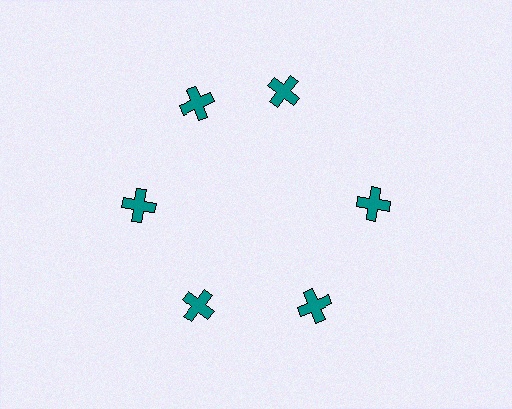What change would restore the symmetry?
The symmetry would be restored by rotating it back into even spacing with its neighbors so that all 6 crosses sit at equal angles and equal distance from the center.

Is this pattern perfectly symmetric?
No. The 6 teal crosses are arranged in a ring, but one element near the 1 o'clock position is rotated out of alignment along the ring, breaking the 6-fold rotational symmetry.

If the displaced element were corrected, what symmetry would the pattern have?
It would have 6-fold rotational symmetry — the pattern would map onto itself every 60 degrees.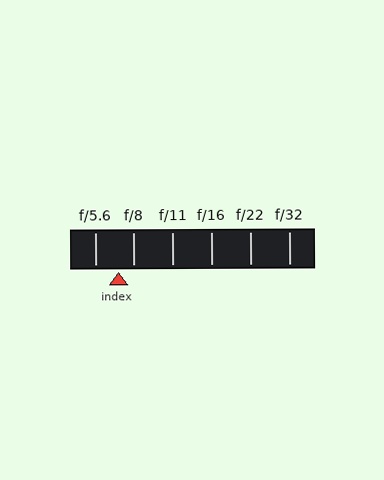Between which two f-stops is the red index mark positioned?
The index mark is between f/5.6 and f/8.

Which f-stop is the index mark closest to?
The index mark is closest to f/8.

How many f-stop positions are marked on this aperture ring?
There are 6 f-stop positions marked.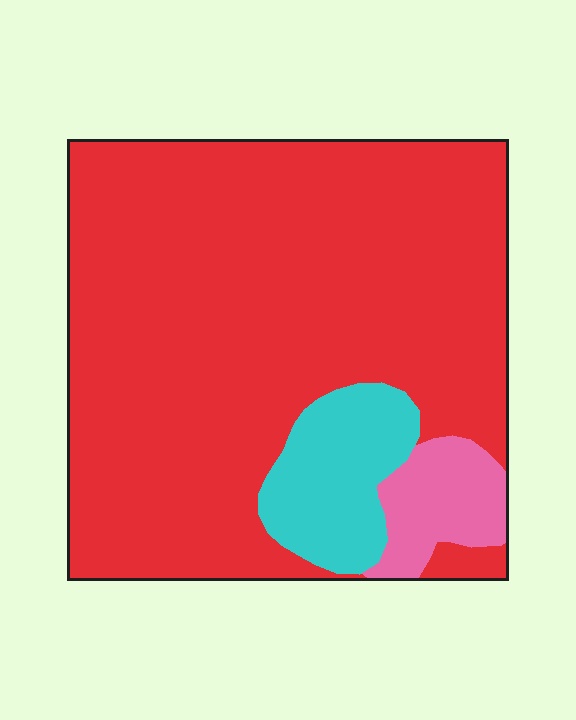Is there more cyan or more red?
Red.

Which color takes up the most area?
Red, at roughly 80%.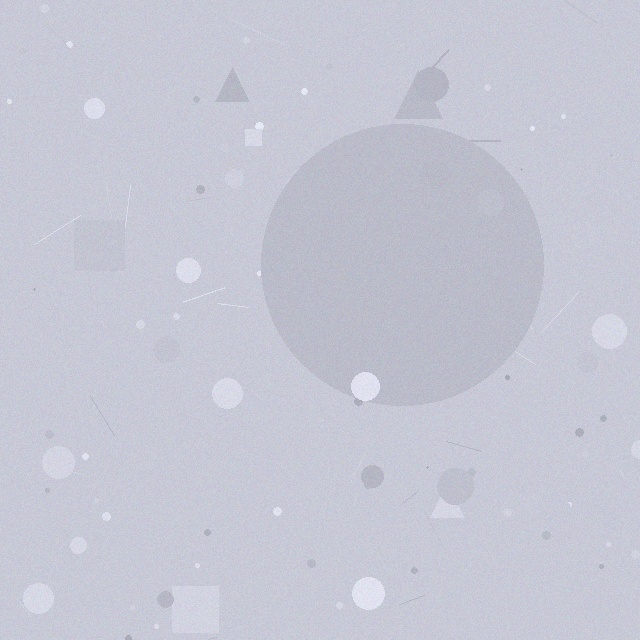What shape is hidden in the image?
A circle is hidden in the image.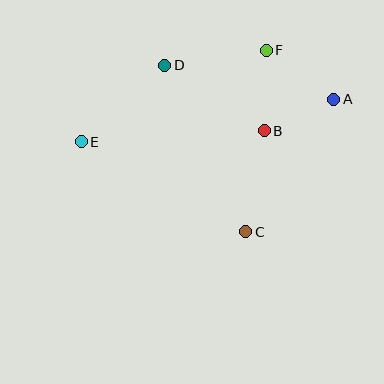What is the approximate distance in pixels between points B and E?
The distance between B and E is approximately 183 pixels.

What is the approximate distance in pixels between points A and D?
The distance between A and D is approximately 173 pixels.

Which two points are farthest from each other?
Points A and E are farthest from each other.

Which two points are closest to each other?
Points A and B are closest to each other.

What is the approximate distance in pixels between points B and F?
The distance between B and F is approximately 81 pixels.